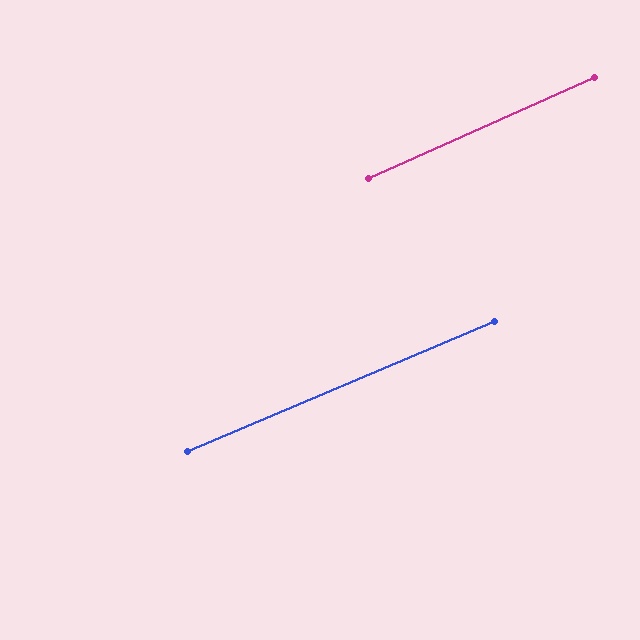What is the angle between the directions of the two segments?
Approximately 1 degree.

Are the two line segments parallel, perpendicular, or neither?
Parallel — their directions differ by only 1.0°.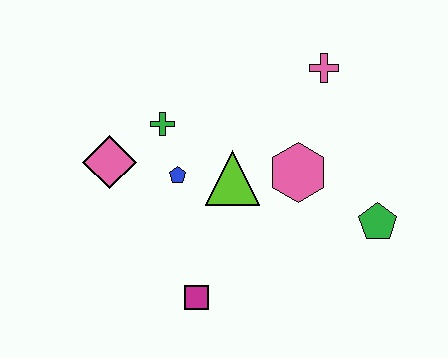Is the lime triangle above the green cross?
No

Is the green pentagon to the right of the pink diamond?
Yes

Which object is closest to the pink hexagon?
The lime triangle is closest to the pink hexagon.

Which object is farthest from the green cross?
The green pentagon is farthest from the green cross.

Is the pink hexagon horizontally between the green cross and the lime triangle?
No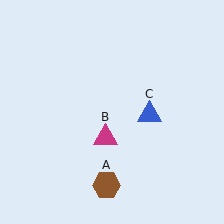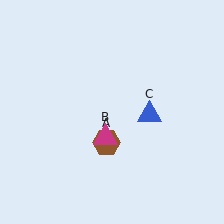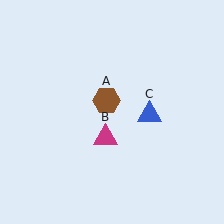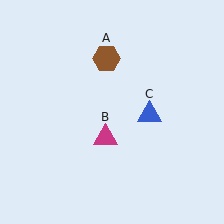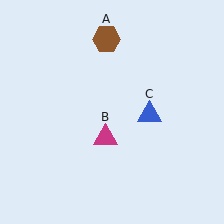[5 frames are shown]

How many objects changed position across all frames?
1 object changed position: brown hexagon (object A).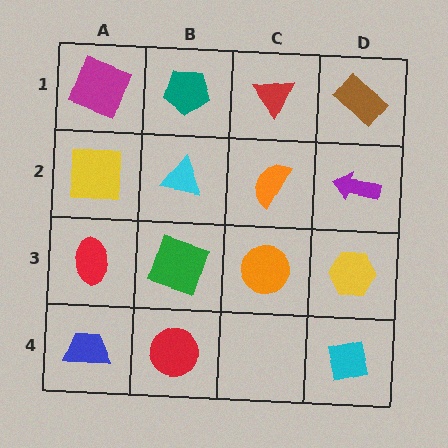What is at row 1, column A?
A magenta square.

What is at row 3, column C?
An orange circle.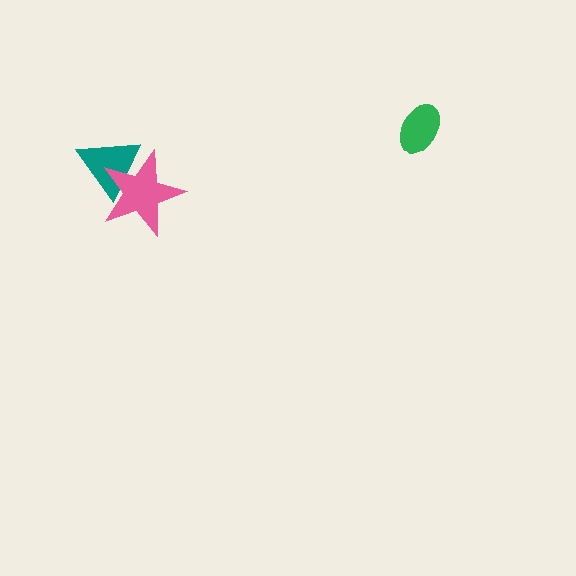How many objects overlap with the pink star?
1 object overlaps with the pink star.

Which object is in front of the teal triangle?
The pink star is in front of the teal triangle.